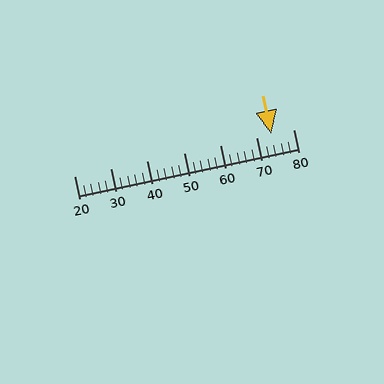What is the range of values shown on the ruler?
The ruler shows values from 20 to 80.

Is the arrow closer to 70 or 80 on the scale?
The arrow is closer to 70.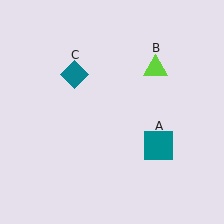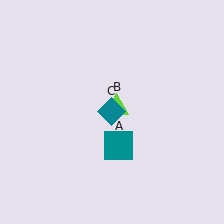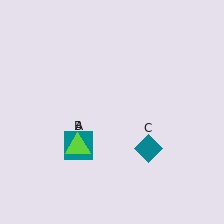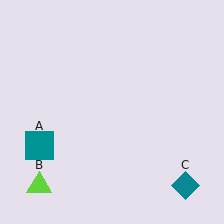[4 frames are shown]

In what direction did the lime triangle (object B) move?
The lime triangle (object B) moved down and to the left.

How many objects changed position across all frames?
3 objects changed position: teal square (object A), lime triangle (object B), teal diamond (object C).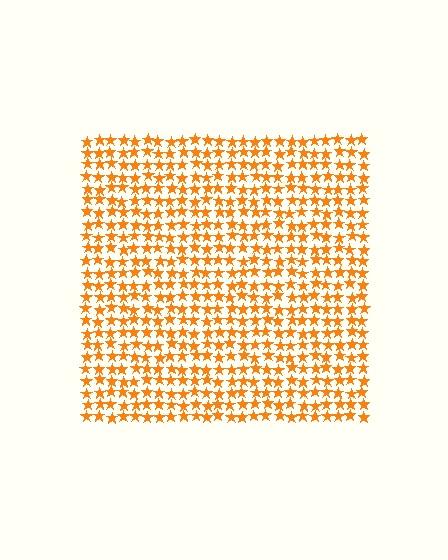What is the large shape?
The large shape is a square.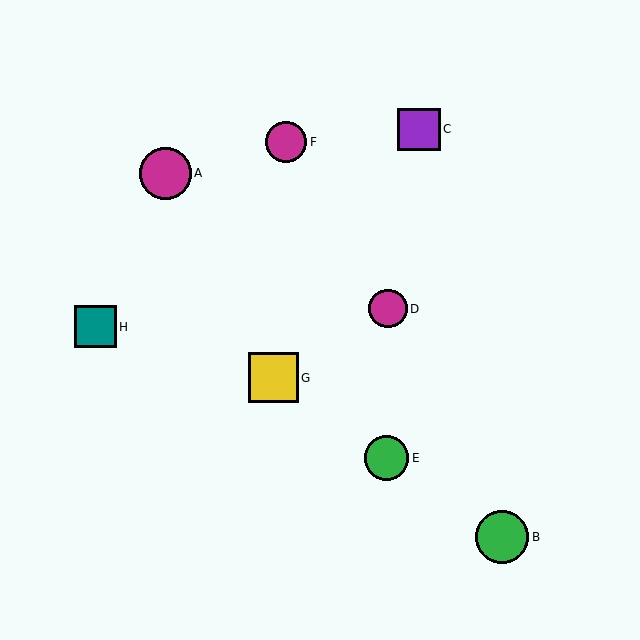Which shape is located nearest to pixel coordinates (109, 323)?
The teal square (labeled H) at (95, 327) is nearest to that location.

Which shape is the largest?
The green circle (labeled B) is the largest.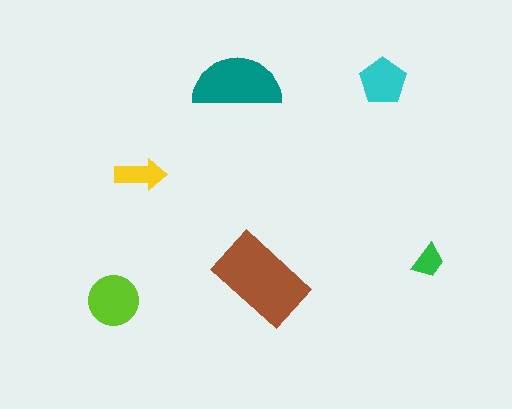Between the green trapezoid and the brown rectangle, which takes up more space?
The brown rectangle.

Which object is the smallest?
The green trapezoid.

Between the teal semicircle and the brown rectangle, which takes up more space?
The brown rectangle.